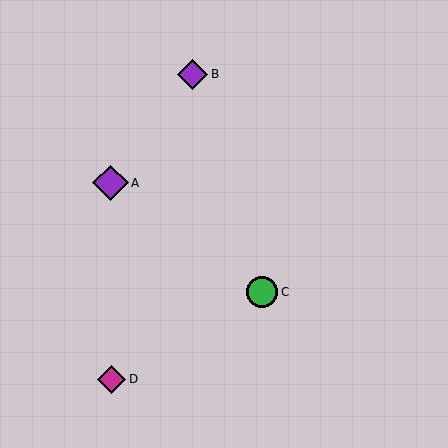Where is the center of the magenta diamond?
The center of the magenta diamond is at (112, 379).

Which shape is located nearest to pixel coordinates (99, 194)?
The purple diamond (labeled A) at (110, 183) is nearest to that location.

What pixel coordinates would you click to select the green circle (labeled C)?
Click at (262, 292) to select the green circle C.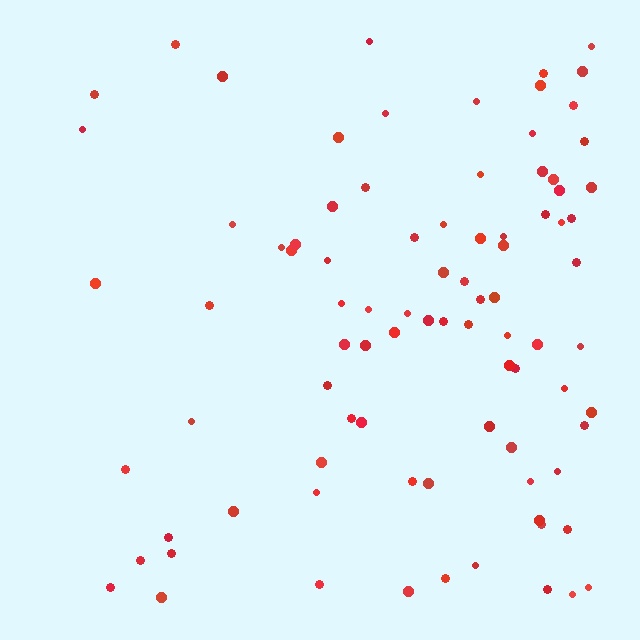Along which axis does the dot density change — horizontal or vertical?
Horizontal.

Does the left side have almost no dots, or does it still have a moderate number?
Still a moderate number, just noticeably fewer than the right.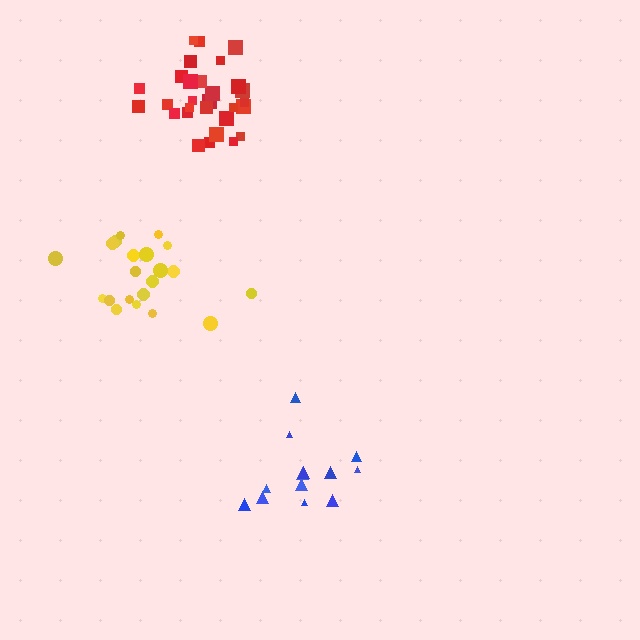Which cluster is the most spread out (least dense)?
Blue.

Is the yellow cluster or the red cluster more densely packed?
Red.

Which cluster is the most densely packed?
Red.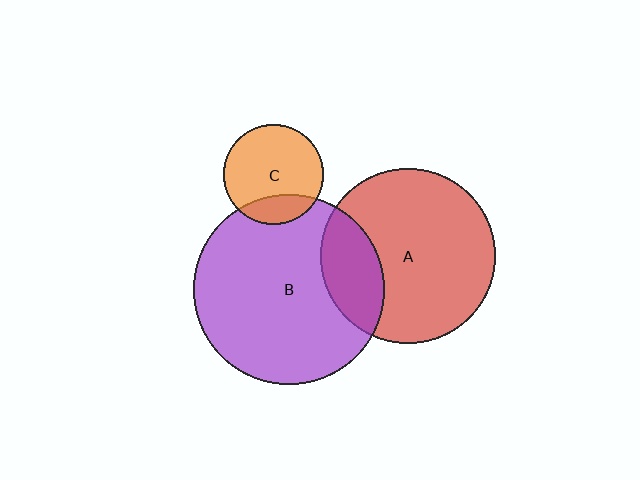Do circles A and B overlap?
Yes.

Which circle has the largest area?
Circle B (purple).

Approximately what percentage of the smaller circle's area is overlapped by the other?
Approximately 25%.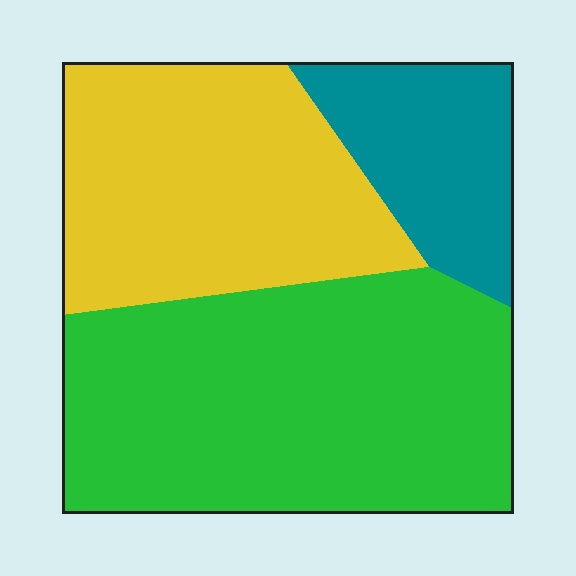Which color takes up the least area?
Teal, at roughly 15%.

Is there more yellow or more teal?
Yellow.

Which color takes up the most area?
Green, at roughly 50%.